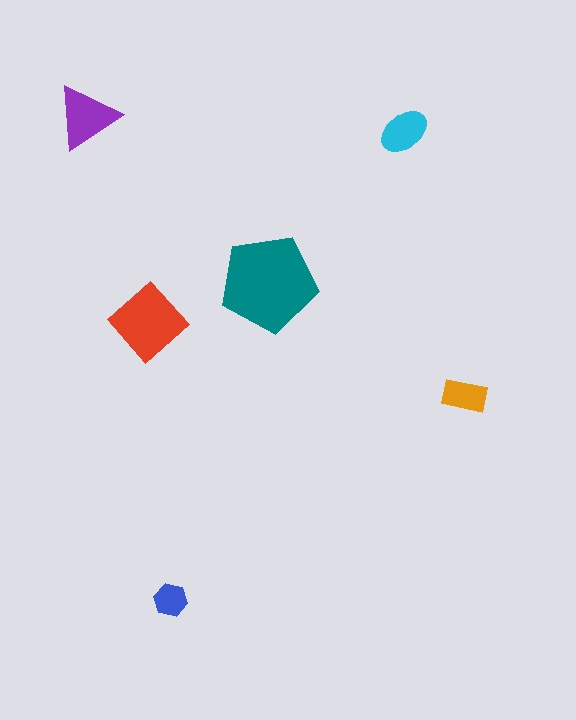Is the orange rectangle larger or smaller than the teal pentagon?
Smaller.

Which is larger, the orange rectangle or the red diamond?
The red diamond.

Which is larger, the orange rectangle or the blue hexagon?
The orange rectangle.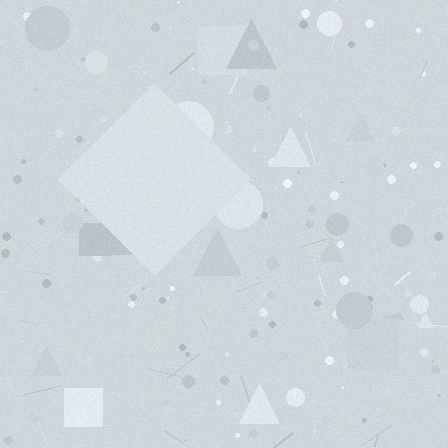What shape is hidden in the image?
A diamond is hidden in the image.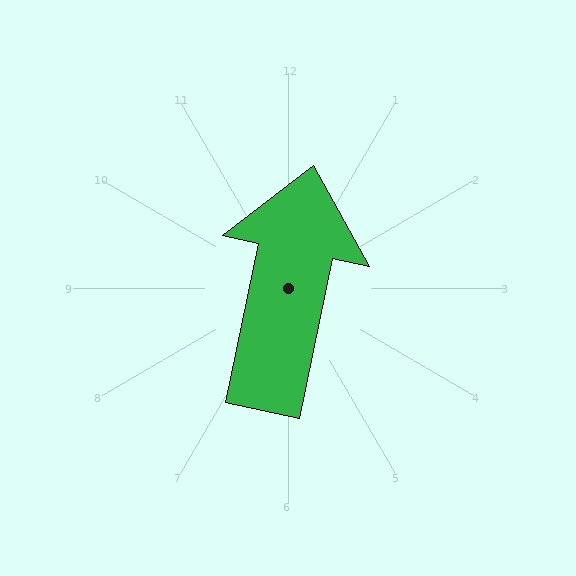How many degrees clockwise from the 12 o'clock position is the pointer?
Approximately 12 degrees.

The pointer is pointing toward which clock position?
Roughly 12 o'clock.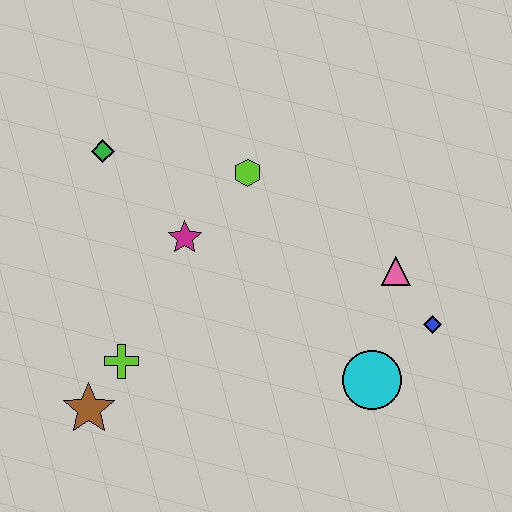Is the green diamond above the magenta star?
Yes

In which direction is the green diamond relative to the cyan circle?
The green diamond is to the left of the cyan circle.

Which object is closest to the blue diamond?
The pink triangle is closest to the blue diamond.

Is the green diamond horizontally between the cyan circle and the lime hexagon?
No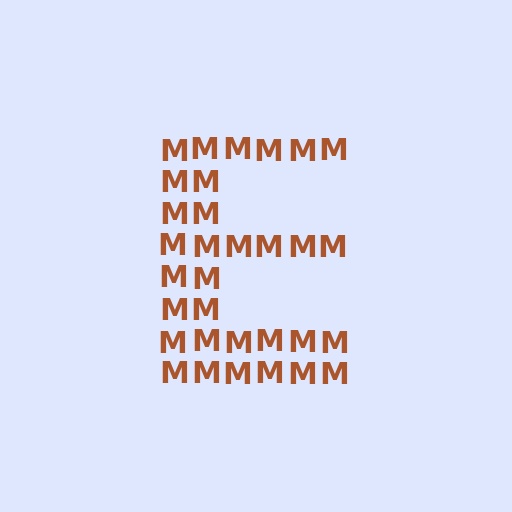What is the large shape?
The large shape is the letter E.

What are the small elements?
The small elements are letter M's.